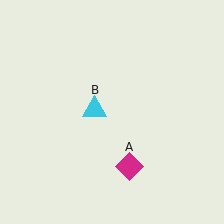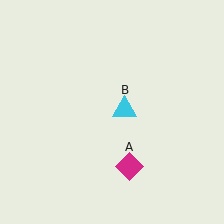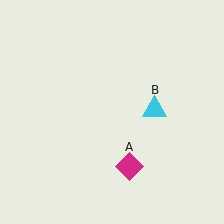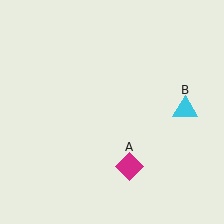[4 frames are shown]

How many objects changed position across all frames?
1 object changed position: cyan triangle (object B).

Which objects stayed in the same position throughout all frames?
Magenta diamond (object A) remained stationary.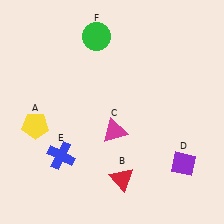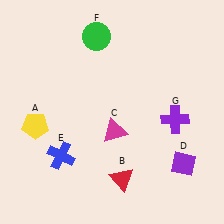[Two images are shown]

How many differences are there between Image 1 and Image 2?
There is 1 difference between the two images.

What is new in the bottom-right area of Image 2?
A purple cross (G) was added in the bottom-right area of Image 2.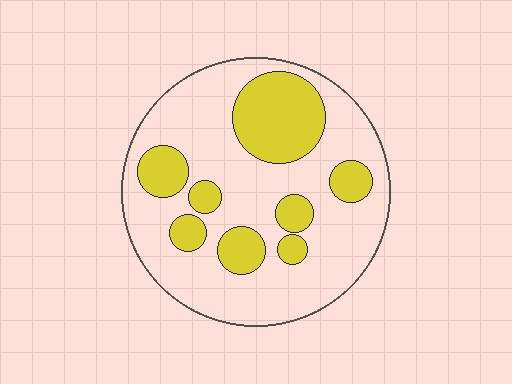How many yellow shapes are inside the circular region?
8.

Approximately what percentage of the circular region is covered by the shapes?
Approximately 30%.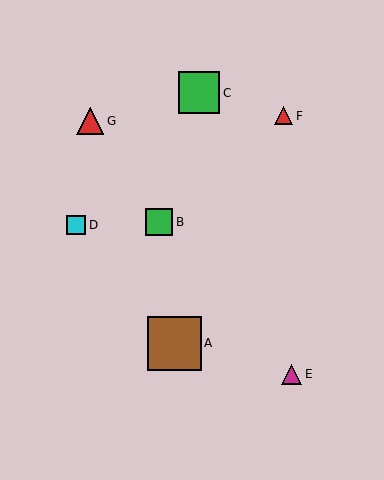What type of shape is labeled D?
Shape D is a cyan square.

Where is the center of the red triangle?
The center of the red triangle is at (90, 121).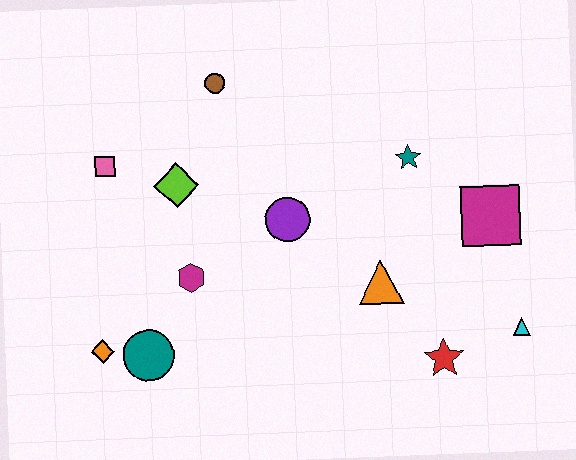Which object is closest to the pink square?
The lime diamond is closest to the pink square.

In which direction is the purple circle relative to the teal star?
The purple circle is to the left of the teal star.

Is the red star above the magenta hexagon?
No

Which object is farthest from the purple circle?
The cyan triangle is farthest from the purple circle.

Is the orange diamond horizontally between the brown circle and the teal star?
No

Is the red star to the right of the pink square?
Yes